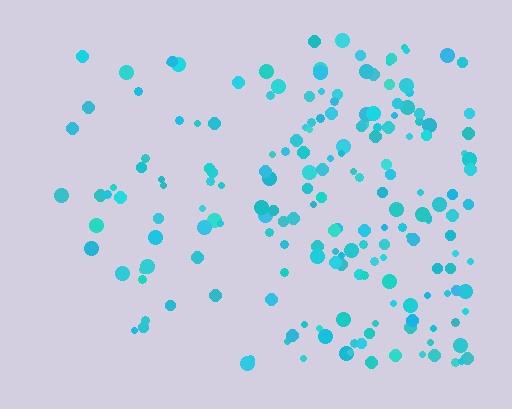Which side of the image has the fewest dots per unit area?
The left.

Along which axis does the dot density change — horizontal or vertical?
Horizontal.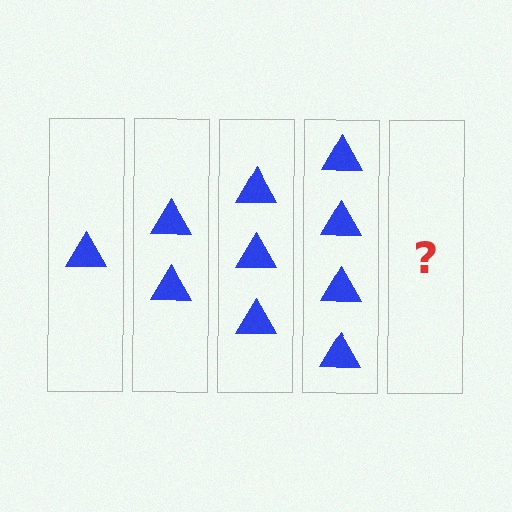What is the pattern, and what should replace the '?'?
The pattern is that each step adds one more triangle. The '?' should be 5 triangles.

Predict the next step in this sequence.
The next step is 5 triangles.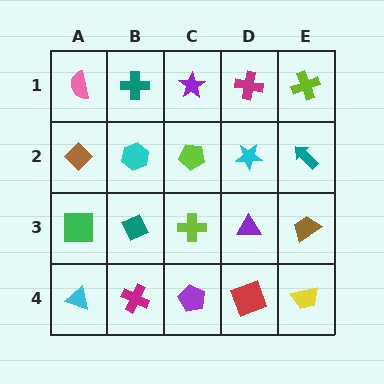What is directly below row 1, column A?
A brown diamond.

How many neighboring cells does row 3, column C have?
4.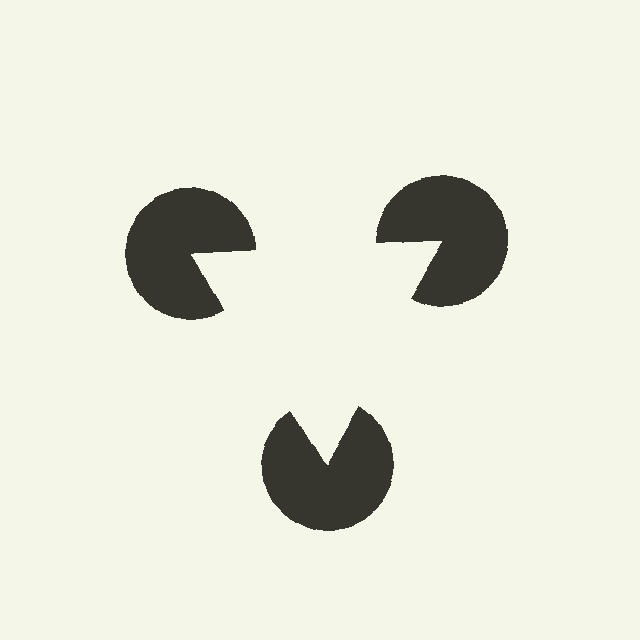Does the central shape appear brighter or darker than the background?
It typically appears slightly brighter than the background, even though no actual brightness change is drawn.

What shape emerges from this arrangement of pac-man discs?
An illusory triangle — its edges are inferred from the aligned wedge cuts in the pac-man discs, not physically drawn.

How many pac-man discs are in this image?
There are 3 — one at each vertex of the illusory triangle.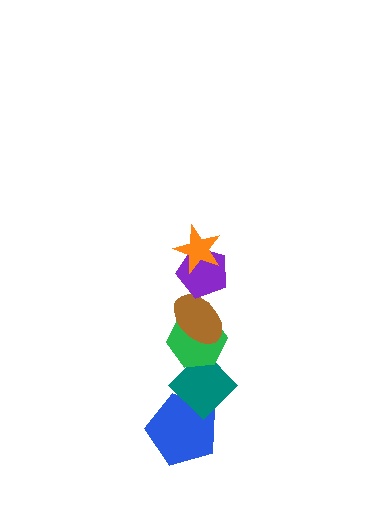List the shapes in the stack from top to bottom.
From top to bottom: the orange star, the purple pentagon, the brown ellipse, the green hexagon, the teal diamond, the blue pentagon.